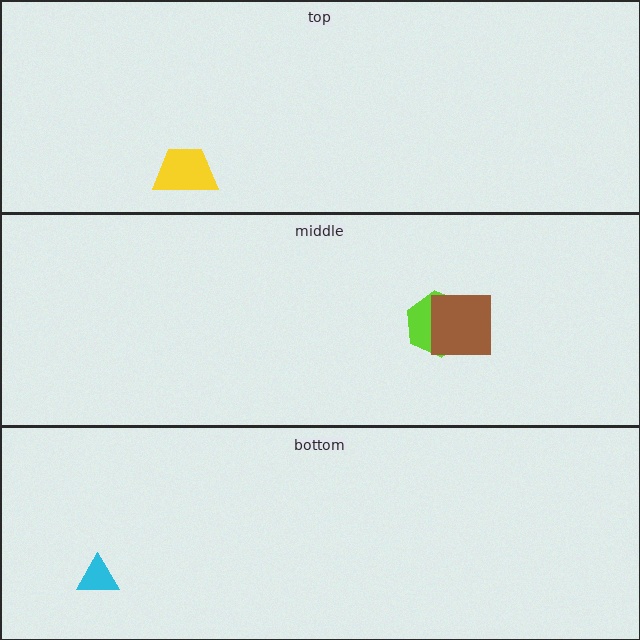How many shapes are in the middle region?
2.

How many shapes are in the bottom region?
1.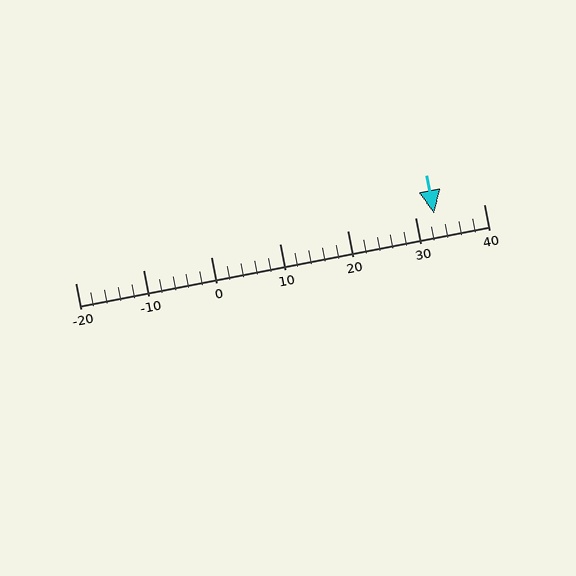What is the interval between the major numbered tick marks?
The major tick marks are spaced 10 units apart.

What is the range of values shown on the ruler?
The ruler shows values from -20 to 40.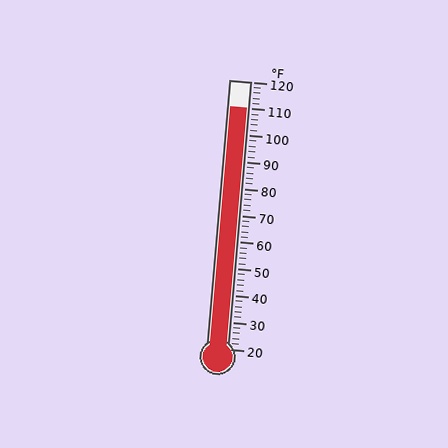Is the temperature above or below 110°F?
The temperature is at 110°F.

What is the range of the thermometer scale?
The thermometer scale ranges from 20°F to 120°F.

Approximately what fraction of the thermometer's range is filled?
The thermometer is filled to approximately 90% of its range.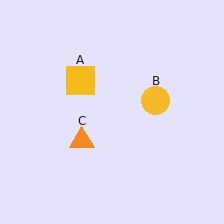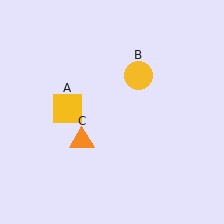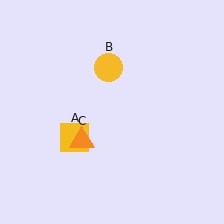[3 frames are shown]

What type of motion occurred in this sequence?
The yellow square (object A), yellow circle (object B) rotated counterclockwise around the center of the scene.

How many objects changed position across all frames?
2 objects changed position: yellow square (object A), yellow circle (object B).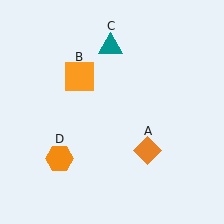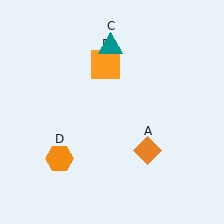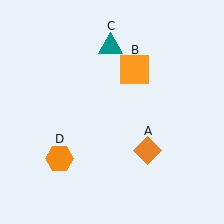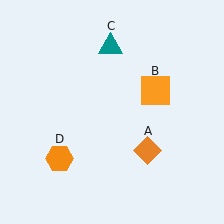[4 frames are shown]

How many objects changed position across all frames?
1 object changed position: orange square (object B).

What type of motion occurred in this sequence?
The orange square (object B) rotated clockwise around the center of the scene.